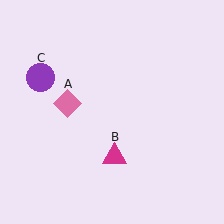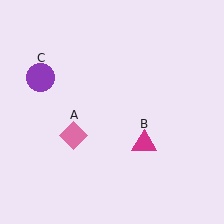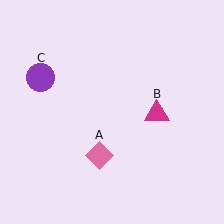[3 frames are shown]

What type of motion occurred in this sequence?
The pink diamond (object A), magenta triangle (object B) rotated counterclockwise around the center of the scene.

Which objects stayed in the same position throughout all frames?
Purple circle (object C) remained stationary.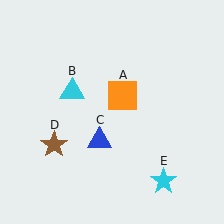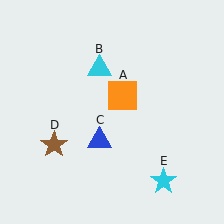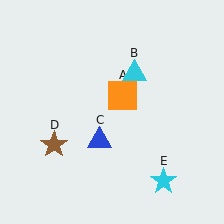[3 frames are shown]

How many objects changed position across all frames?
1 object changed position: cyan triangle (object B).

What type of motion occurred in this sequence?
The cyan triangle (object B) rotated clockwise around the center of the scene.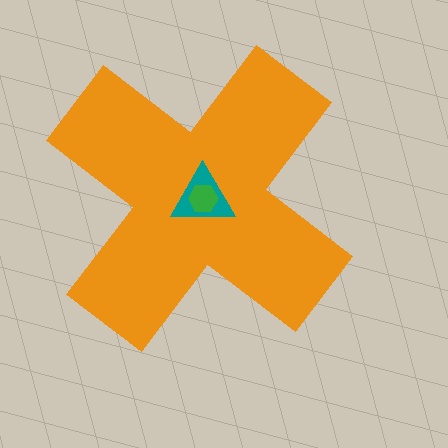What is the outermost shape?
The orange cross.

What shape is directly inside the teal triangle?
The green hexagon.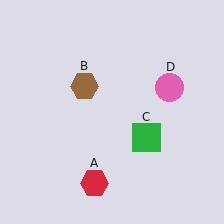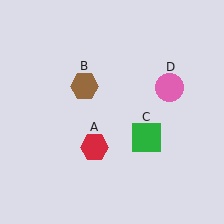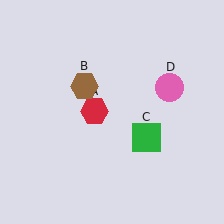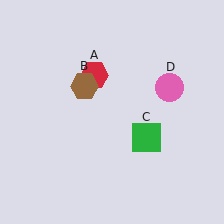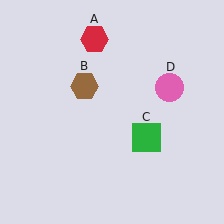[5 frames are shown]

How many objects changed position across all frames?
1 object changed position: red hexagon (object A).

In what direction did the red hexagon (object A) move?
The red hexagon (object A) moved up.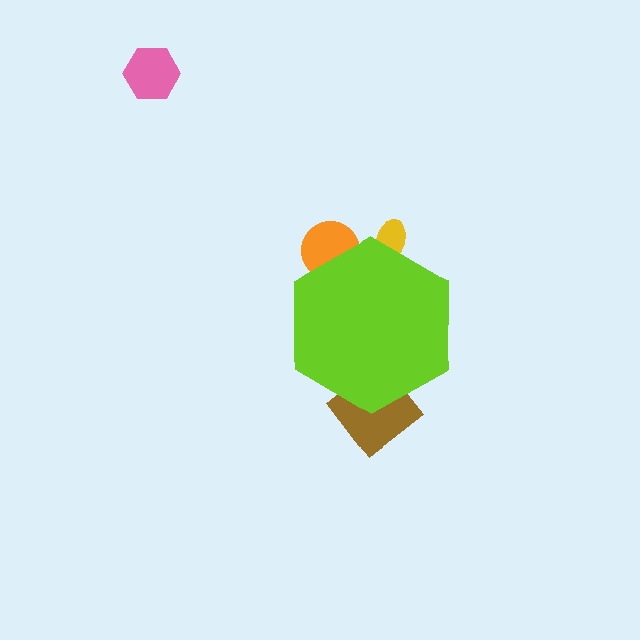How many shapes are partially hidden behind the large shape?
3 shapes are partially hidden.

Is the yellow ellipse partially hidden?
Yes, the yellow ellipse is partially hidden behind the lime hexagon.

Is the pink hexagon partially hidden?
No, the pink hexagon is fully visible.